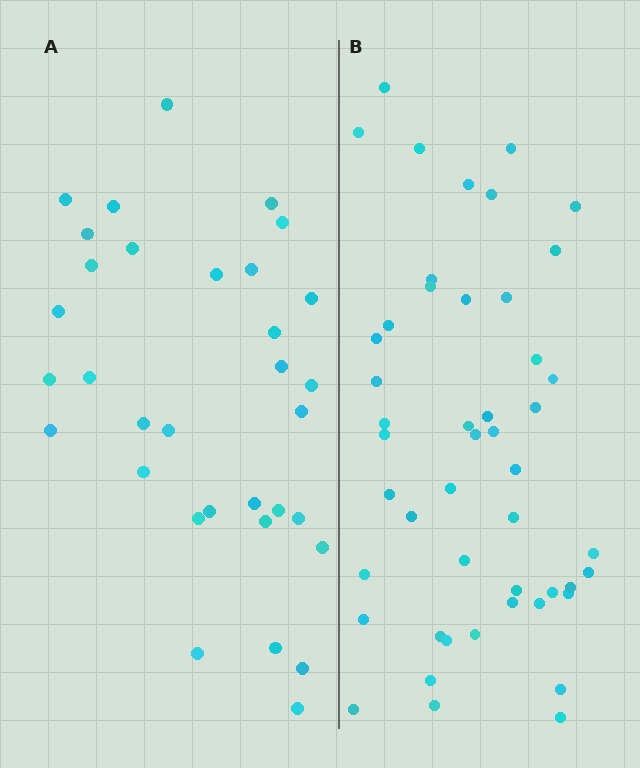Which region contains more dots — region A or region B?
Region B (the right region) has more dots.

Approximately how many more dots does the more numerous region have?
Region B has approximately 15 more dots than region A.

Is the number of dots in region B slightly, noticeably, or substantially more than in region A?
Region B has substantially more. The ratio is roughly 1.5 to 1.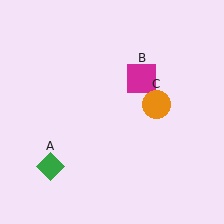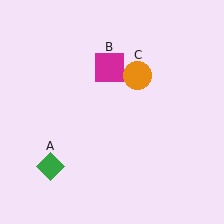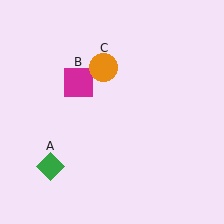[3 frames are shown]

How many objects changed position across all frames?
2 objects changed position: magenta square (object B), orange circle (object C).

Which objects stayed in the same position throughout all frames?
Green diamond (object A) remained stationary.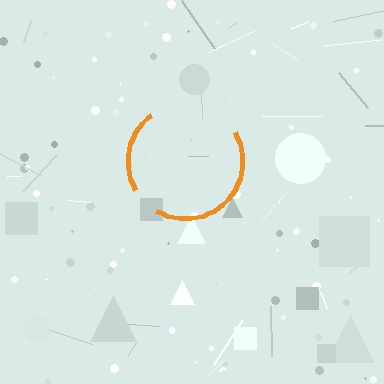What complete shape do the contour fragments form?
The contour fragments form a circle.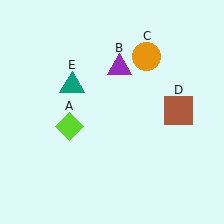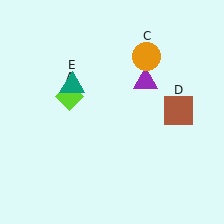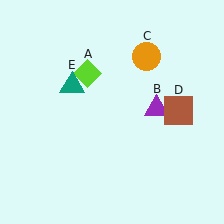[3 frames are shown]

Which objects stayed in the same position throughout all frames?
Orange circle (object C) and brown square (object D) and teal triangle (object E) remained stationary.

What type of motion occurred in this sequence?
The lime diamond (object A), purple triangle (object B) rotated clockwise around the center of the scene.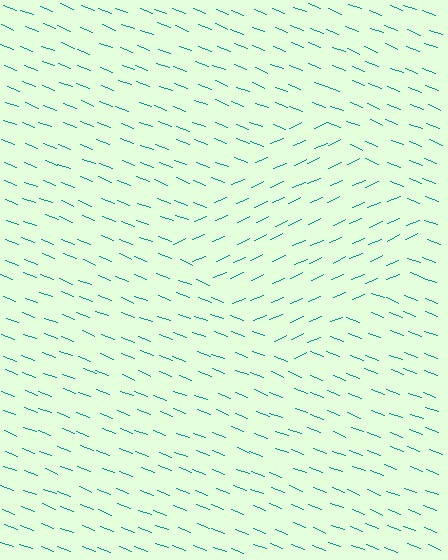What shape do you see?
I see a diamond.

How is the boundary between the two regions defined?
The boundary is defined purely by a change in line orientation (approximately 45 degrees difference). All lines are the same color and thickness.